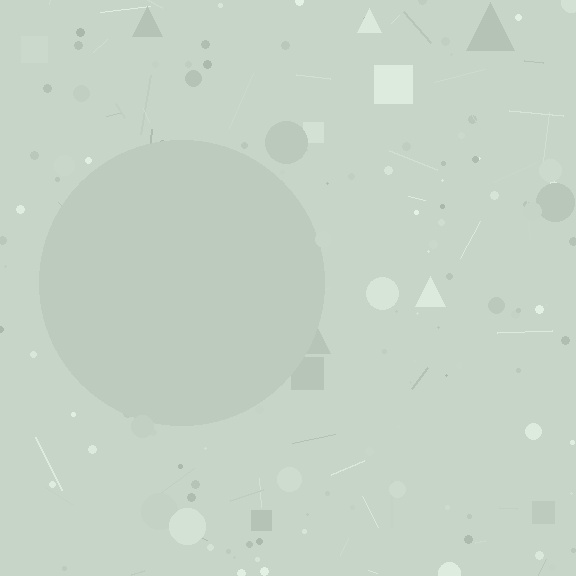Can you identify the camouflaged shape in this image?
The camouflaged shape is a circle.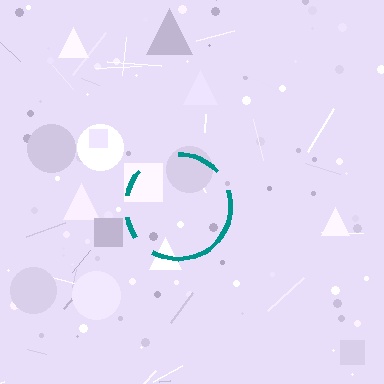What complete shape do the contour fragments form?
The contour fragments form a circle.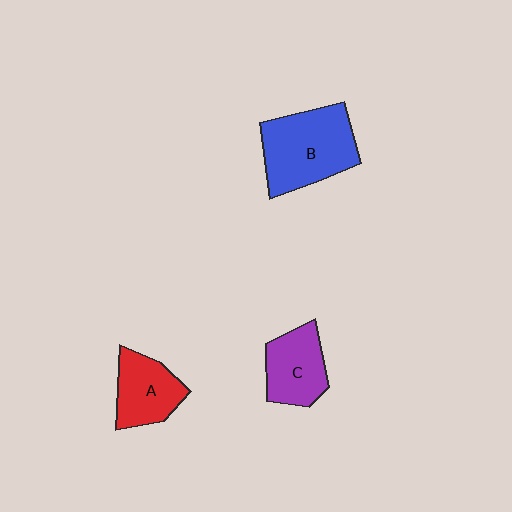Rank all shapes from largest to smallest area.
From largest to smallest: B (blue), C (purple), A (red).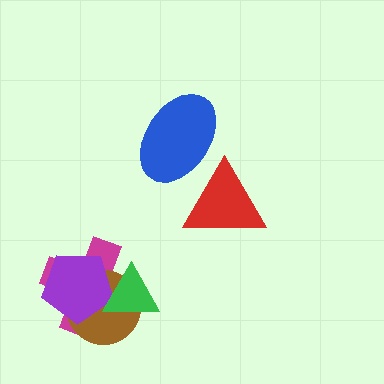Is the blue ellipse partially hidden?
No, no other shape covers it.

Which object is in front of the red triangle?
The blue ellipse is in front of the red triangle.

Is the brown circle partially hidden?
Yes, it is partially covered by another shape.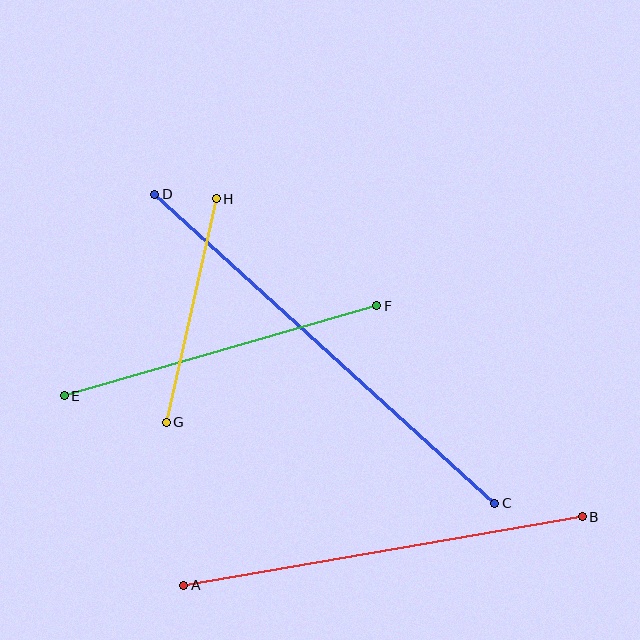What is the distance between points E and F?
The distance is approximately 325 pixels.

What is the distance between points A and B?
The distance is approximately 404 pixels.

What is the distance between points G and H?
The distance is approximately 229 pixels.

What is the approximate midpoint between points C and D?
The midpoint is at approximately (325, 349) pixels.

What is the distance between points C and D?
The distance is approximately 460 pixels.